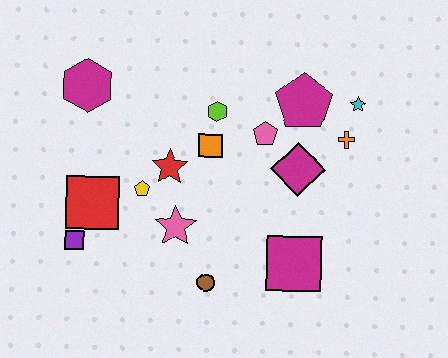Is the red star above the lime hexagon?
No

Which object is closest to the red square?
The purple square is closest to the red square.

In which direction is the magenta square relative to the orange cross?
The magenta square is below the orange cross.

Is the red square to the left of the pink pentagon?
Yes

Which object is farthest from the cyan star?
The purple square is farthest from the cyan star.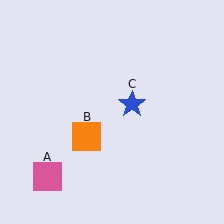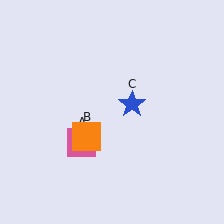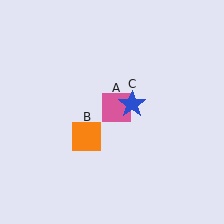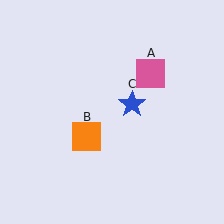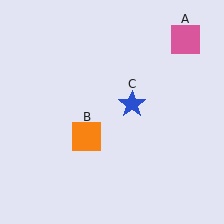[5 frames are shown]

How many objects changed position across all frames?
1 object changed position: pink square (object A).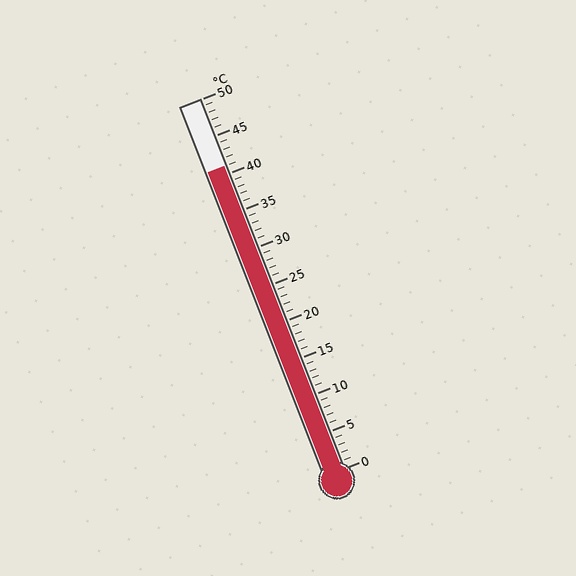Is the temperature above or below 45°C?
The temperature is below 45°C.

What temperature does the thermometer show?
The thermometer shows approximately 41°C.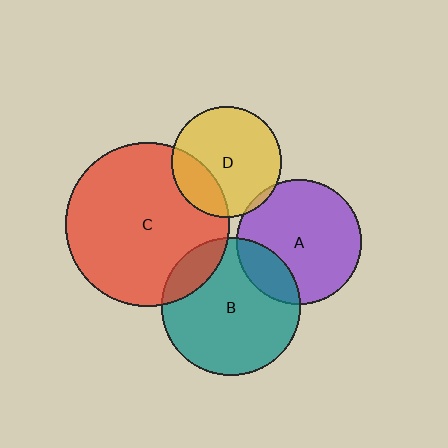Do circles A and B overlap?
Yes.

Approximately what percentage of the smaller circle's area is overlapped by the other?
Approximately 20%.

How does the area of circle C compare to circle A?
Approximately 1.7 times.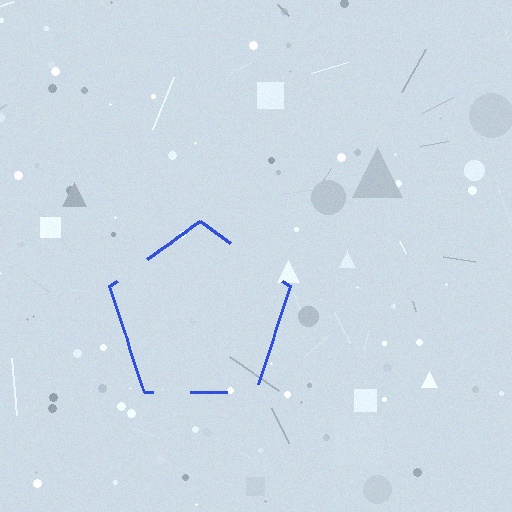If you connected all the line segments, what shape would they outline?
They would outline a pentagon.